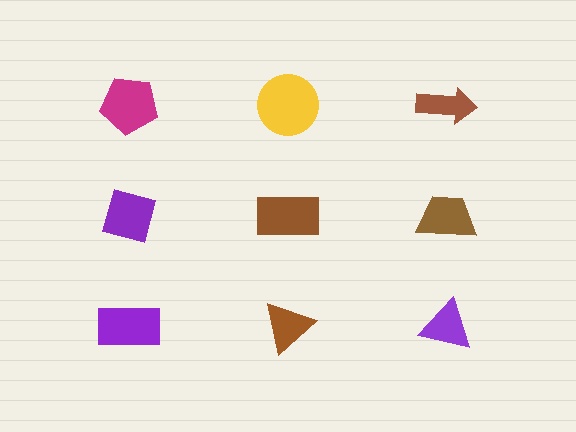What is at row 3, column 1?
A purple rectangle.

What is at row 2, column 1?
A purple diamond.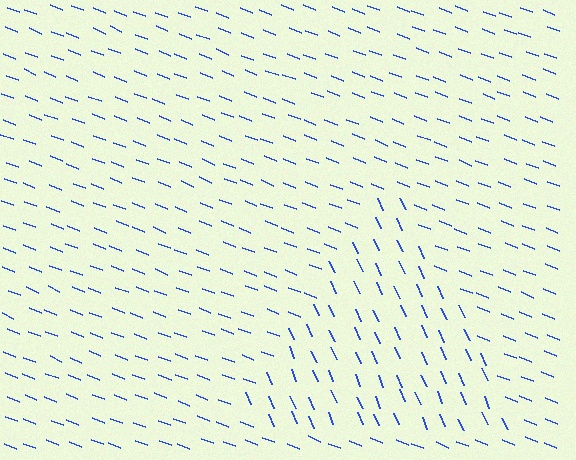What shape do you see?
I see a triangle.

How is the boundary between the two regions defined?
The boundary is defined purely by a change in line orientation (approximately 45 degrees difference). All lines are the same color and thickness.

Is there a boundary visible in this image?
Yes, there is a texture boundary formed by a change in line orientation.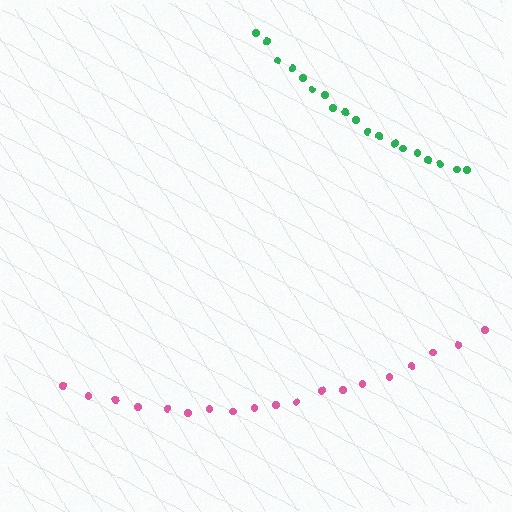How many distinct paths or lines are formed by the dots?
There are 2 distinct paths.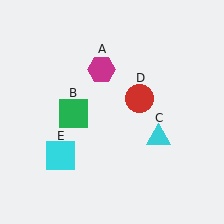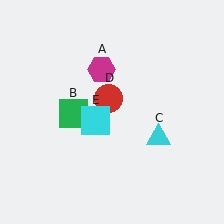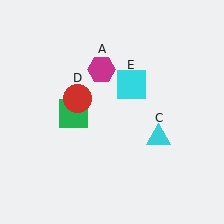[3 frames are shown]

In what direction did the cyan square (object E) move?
The cyan square (object E) moved up and to the right.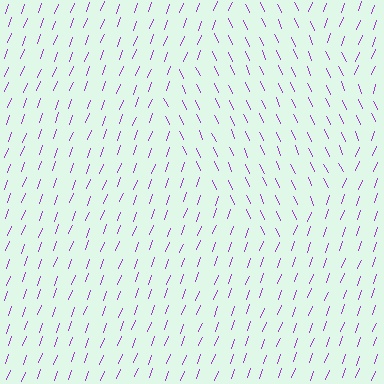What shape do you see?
I see a diamond.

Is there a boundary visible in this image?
Yes, there is a texture boundary formed by a change in line orientation.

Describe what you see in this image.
The image is filled with small purple line segments. A diamond region in the image has lines oriented differently from the surrounding lines, creating a visible texture boundary.